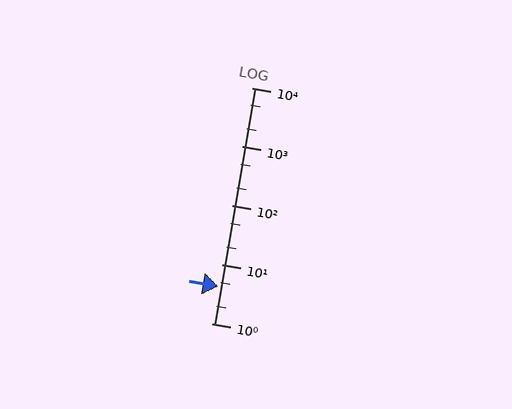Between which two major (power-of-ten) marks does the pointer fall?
The pointer is between 1 and 10.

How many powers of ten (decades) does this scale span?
The scale spans 4 decades, from 1 to 10000.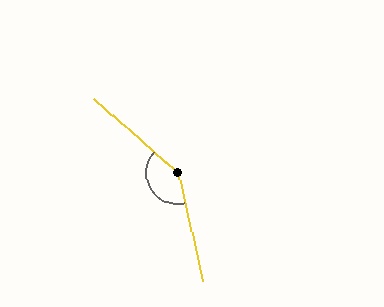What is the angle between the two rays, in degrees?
Approximately 145 degrees.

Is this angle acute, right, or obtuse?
It is obtuse.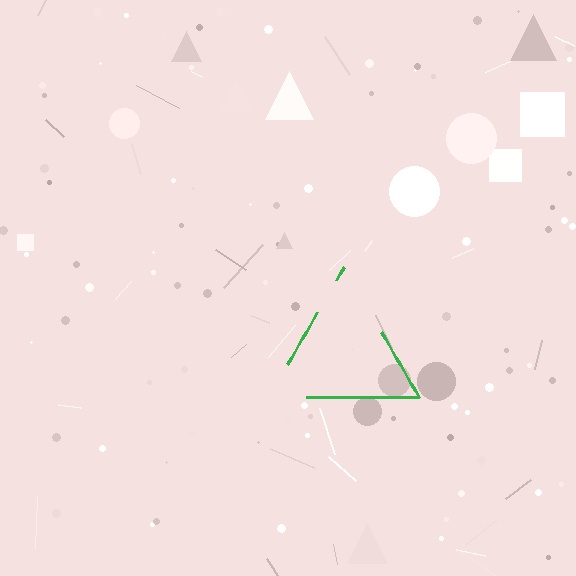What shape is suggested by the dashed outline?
The dashed outline suggests a triangle.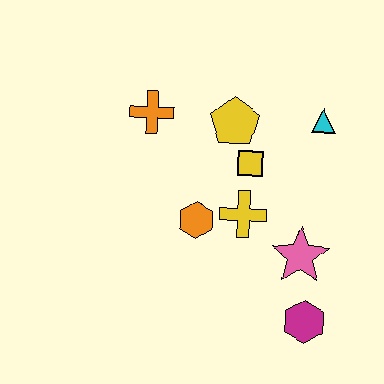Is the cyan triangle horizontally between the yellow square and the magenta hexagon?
No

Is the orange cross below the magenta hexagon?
No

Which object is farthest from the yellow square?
The magenta hexagon is farthest from the yellow square.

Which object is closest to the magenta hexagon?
The pink star is closest to the magenta hexagon.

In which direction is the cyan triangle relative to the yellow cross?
The cyan triangle is above the yellow cross.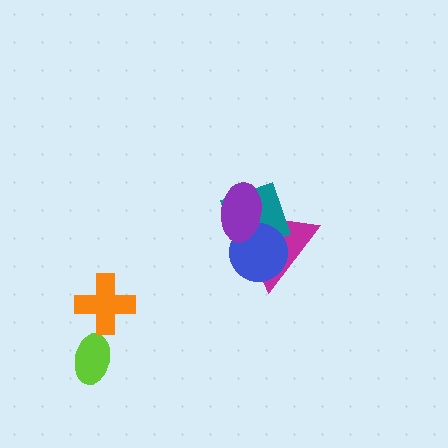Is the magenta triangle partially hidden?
Yes, it is partially covered by another shape.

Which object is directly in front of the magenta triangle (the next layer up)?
The teal square is directly in front of the magenta triangle.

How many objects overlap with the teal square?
3 objects overlap with the teal square.